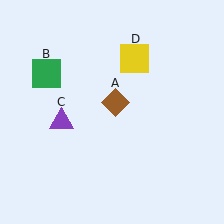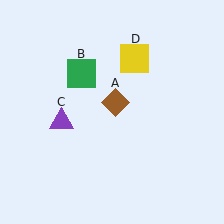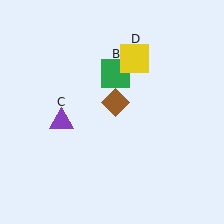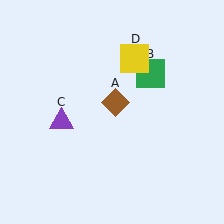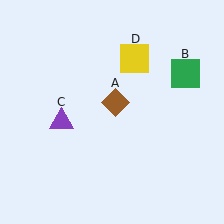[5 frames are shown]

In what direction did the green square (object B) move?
The green square (object B) moved right.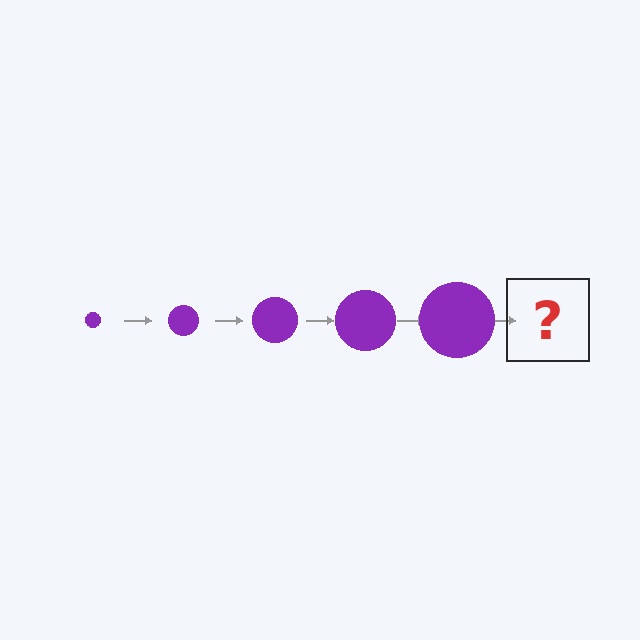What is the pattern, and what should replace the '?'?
The pattern is that the circle gets progressively larger each step. The '?' should be a purple circle, larger than the previous one.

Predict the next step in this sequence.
The next step is a purple circle, larger than the previous one.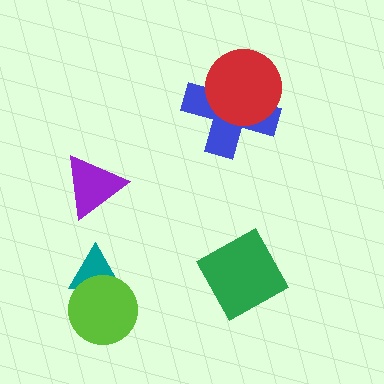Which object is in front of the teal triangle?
The lime circle is in front of the teal triangle.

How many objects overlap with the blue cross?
1 object overlaps with the blue cross.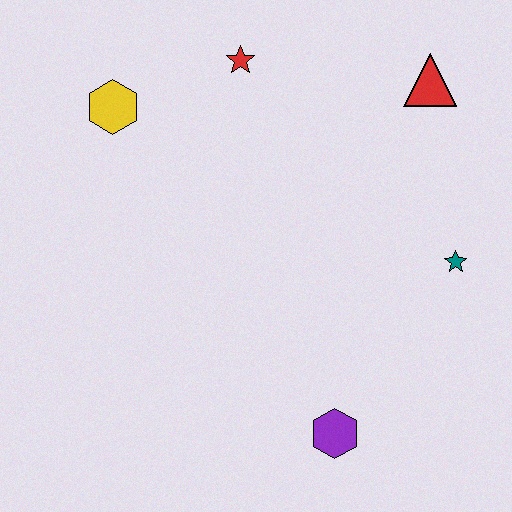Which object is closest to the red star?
The yellow hexagon is closest to the red star.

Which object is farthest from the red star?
The purple hexagon is farthest from the red star.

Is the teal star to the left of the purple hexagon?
No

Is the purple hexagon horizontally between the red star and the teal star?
Yes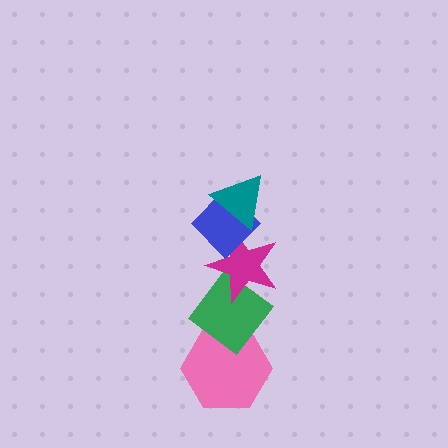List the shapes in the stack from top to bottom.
From top to bottom: the teal triangle, the blue diamond, the magenta star, the green diamond, the pink hexagon.